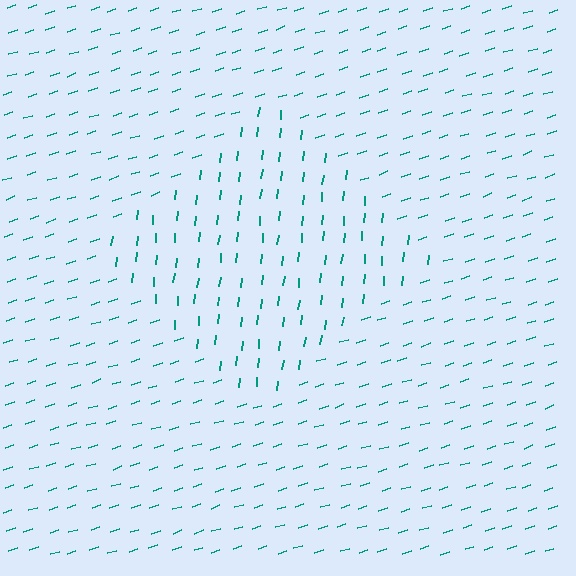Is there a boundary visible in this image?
Yes, there is a texture boundary formed by a change in line orientation.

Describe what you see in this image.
The image is filled with small teal line segments. A diamond region in the image has lines oriented differently from the surrounding lines, creating a visible texture boundary.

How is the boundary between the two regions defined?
The boundary is defined purely by a change in line orientation (approximately 66 degrees difference). All lines are the same color and thickness.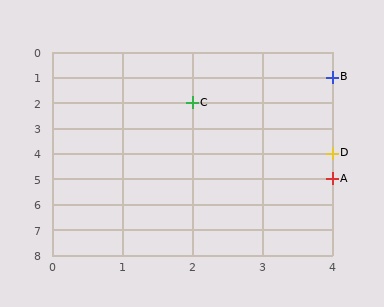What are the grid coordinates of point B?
Point B is at grid coordinates (4, 1).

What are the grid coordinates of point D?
Point D is at grid coordinates (4, 4).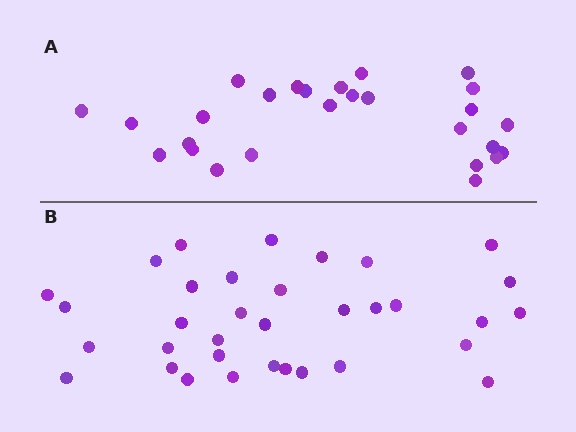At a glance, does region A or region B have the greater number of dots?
Region B (the bottom region) has more dots.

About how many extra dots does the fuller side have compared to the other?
Region B has roughly 8 or so more dots than region A.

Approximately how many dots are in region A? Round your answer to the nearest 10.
About 30 dots. (The exact count is 27, which rounds to 30.)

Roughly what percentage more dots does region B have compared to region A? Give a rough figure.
About 25% more.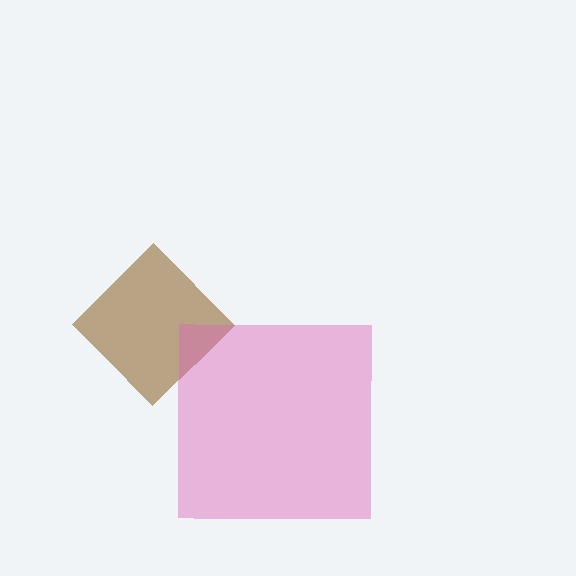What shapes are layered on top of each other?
The layered shapes are: a brown diamond, a pink square.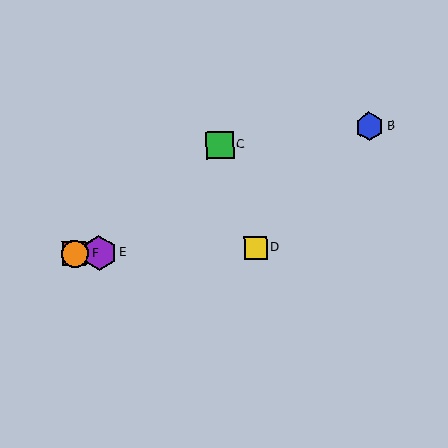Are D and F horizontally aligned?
Yes, both are at y≈248.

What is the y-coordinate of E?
Object E is at y≈253.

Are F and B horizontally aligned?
No, F is at y≈254 and B is at y≈126.